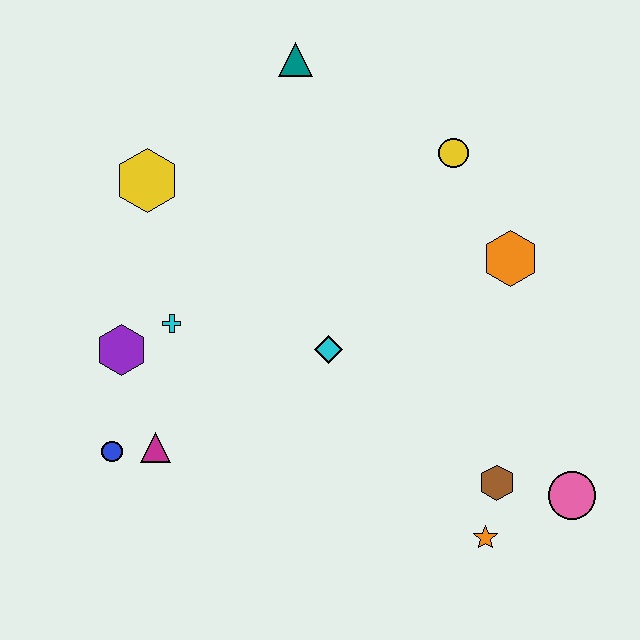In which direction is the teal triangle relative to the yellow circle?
The teal triangle is to the left of the yellow circle.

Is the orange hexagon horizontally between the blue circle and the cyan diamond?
No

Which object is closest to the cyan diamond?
The cyan cross is closest to the cyan diamond.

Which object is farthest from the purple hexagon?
The pink circle is farthest from the purple hexagon.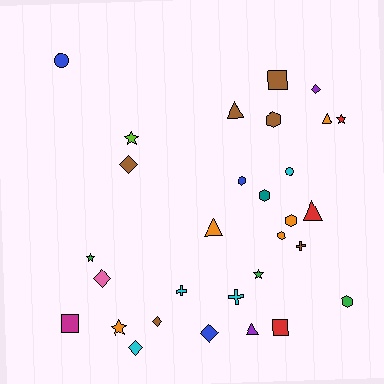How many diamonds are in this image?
There are 6 diamonds.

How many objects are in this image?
There are 30 objects.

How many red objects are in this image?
There are 3 red objects.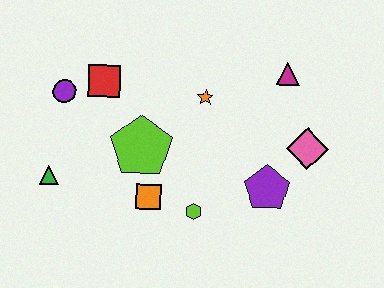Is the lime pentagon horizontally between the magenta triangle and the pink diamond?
No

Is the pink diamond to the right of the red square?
Yes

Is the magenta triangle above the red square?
Yes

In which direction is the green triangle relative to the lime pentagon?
The green triangle is to the left of the lime pentagon.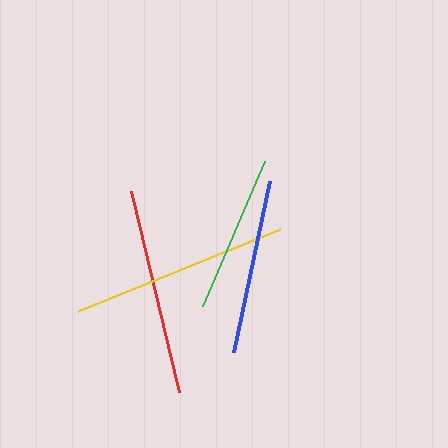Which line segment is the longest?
The yellow line is the longest at approximately 219 pixels.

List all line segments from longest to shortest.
From longest to shortest: yellow, red, blue, green.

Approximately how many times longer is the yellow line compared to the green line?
The yellow line is approximately 1.4 times the length of the green line.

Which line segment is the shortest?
The green line is the shortest at approximately 158 pixels.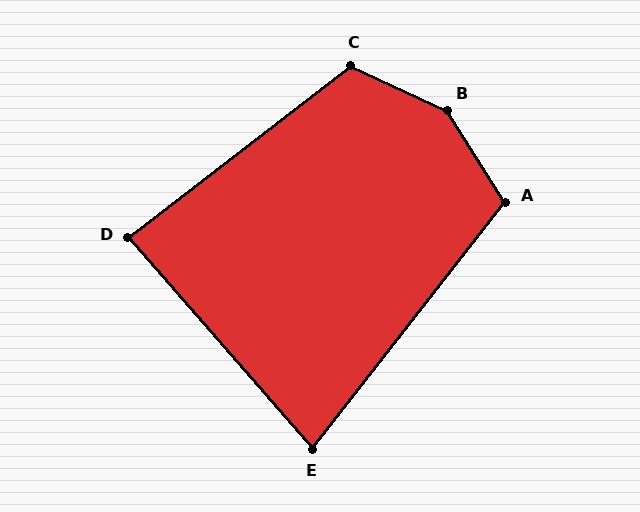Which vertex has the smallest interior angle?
E, at approximately 79 degrees.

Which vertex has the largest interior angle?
B, at approximately 148 degrees.